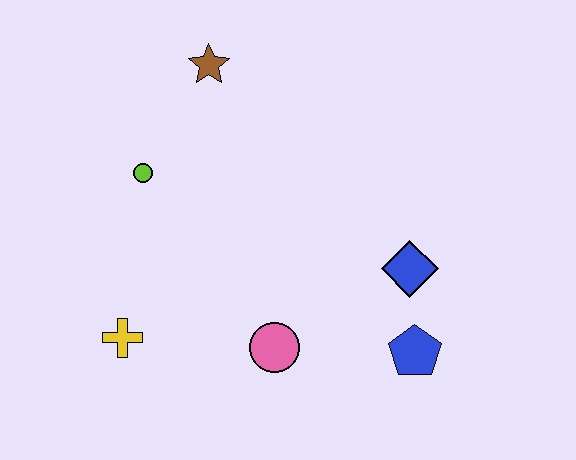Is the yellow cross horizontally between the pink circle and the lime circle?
No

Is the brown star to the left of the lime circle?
No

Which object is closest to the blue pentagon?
The blue diamond is closest to the blue pentagon.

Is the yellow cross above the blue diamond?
No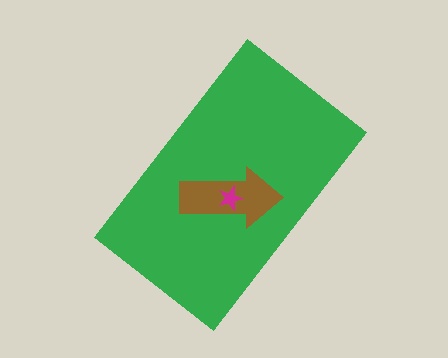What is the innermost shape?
The magenta star.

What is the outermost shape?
The green rectangle.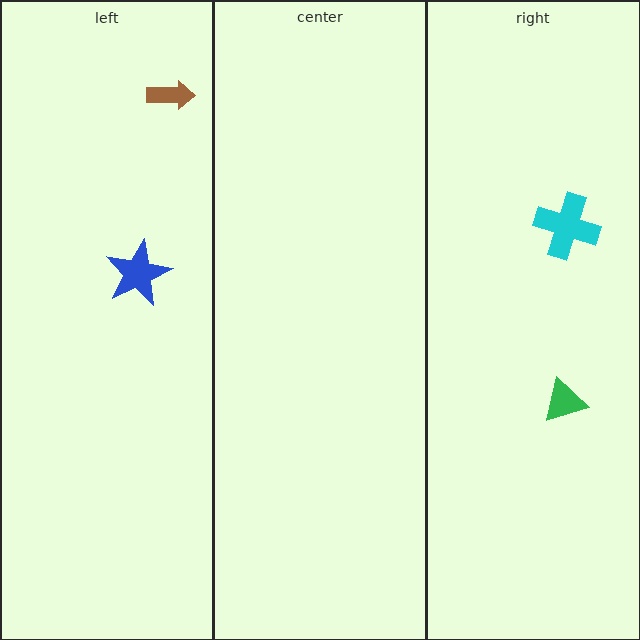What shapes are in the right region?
The cyan cross, the green triangle.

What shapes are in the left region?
The blue star, the brown arrow.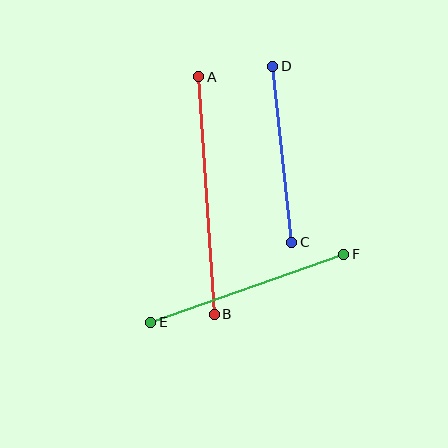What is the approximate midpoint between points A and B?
The midpoint is at approximately (207, 196) pixels.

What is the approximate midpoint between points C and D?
The midpoint is at approximately (282, 154) pixels.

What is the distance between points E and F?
The distance is approximately 205 pixels.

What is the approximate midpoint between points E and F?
The midpoint is at approximately (247, 288) pixels.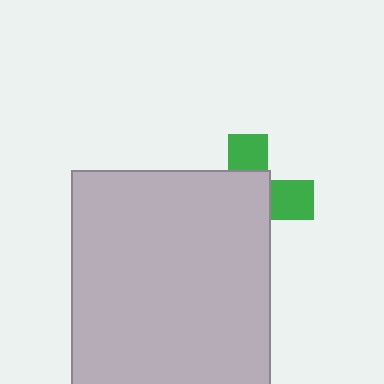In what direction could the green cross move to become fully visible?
The green cross could move toward the upper-right. That would shift it out from behind the light gray rectangle entirely.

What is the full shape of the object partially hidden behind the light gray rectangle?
The partially hidden object is a green cross.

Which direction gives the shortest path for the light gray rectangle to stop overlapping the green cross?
Moving toward the lower-left gives the shortest separation.